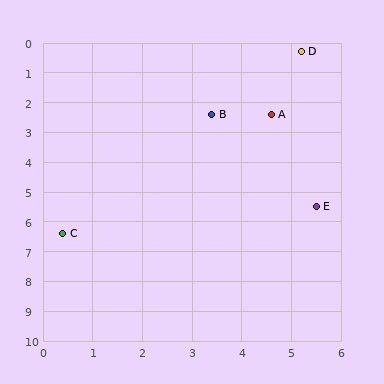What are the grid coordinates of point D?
Point D is at approximately (5.2, 0.3).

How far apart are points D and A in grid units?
Points D and A are about 2.2 grid units apart.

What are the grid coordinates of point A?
Point A is at approximately (4.6, 2.4).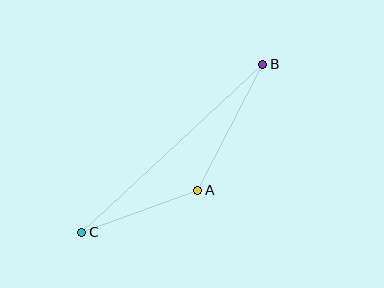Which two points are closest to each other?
Points A and C are closest to each other.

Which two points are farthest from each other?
Points B and C are farthest from each other.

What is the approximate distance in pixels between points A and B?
The distance between A and B is approximately 142 pixels.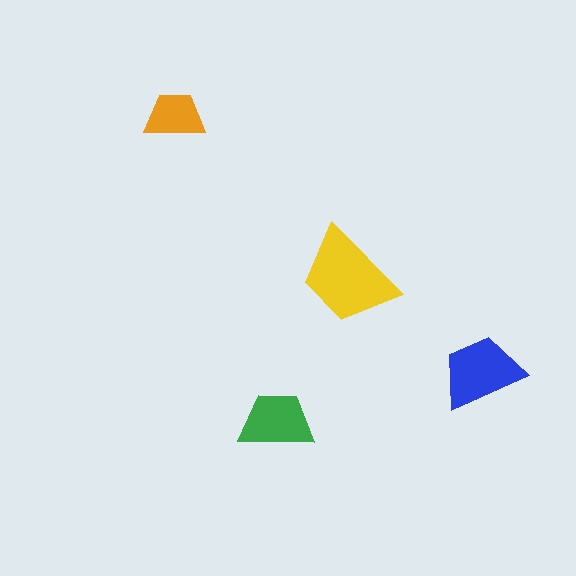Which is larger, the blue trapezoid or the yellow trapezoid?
The yellow one.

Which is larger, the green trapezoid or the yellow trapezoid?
The yellow one.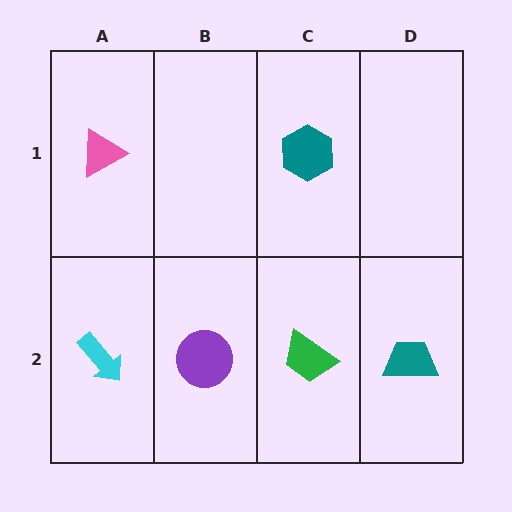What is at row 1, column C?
A teal hexagon.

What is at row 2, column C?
A green trapezoid.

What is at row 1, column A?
A pink triangle.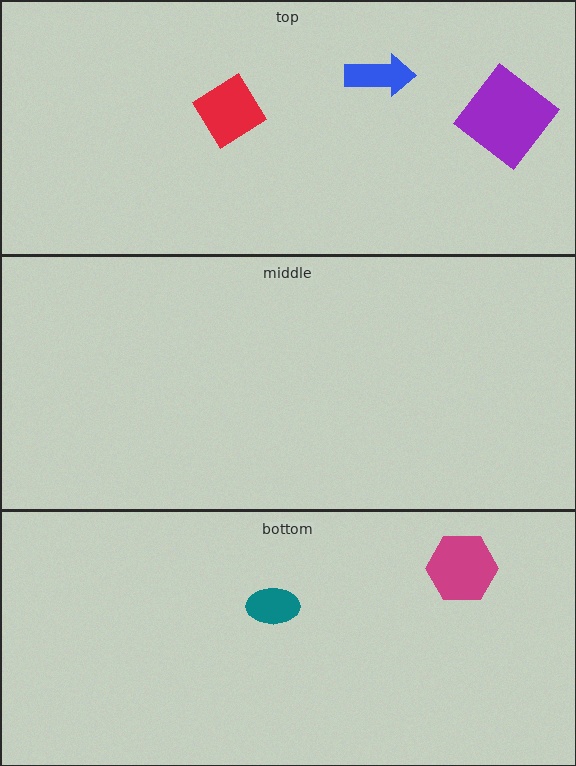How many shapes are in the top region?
3.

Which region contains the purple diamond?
The top region.